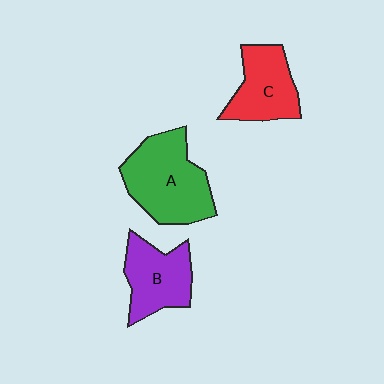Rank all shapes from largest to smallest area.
From largest to smallest: A (green), B (purple), C (red).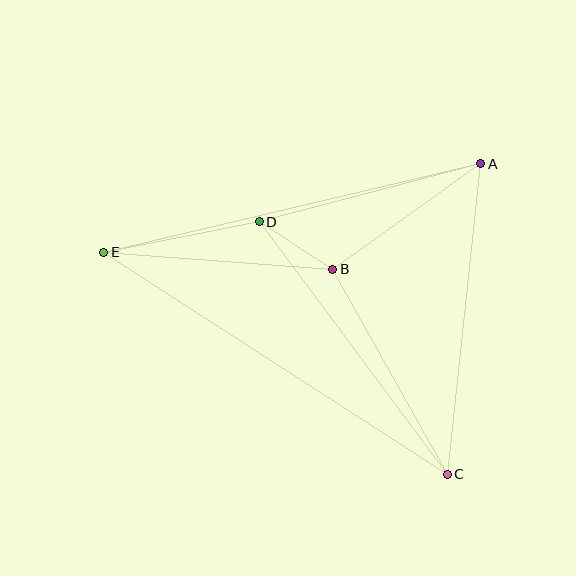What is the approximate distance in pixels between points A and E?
The distance between A and E is approximately 387 pixels.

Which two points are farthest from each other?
Points C and E are farthest from each other.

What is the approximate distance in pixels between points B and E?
The distance between B and E is approximately 229 pixels.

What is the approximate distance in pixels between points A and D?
The distance between A and D is approximately 229 pixels.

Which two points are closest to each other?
Points B and D are closest to each other.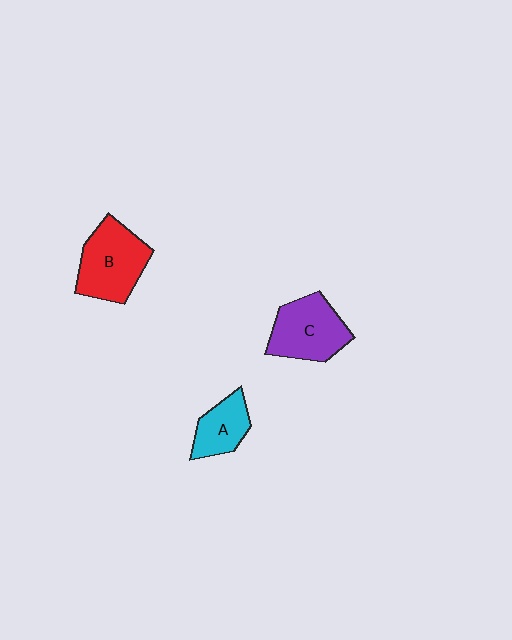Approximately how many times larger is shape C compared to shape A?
Approximately 1.5 times.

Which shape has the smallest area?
Shape A (cyan).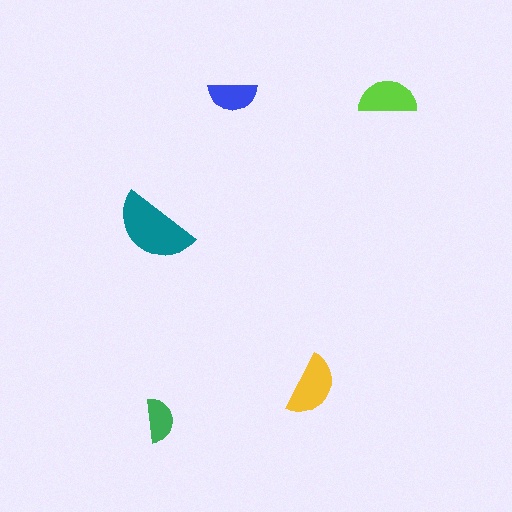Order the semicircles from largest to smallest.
the teal one, the yellow one, the lime one, the blue one, the green one.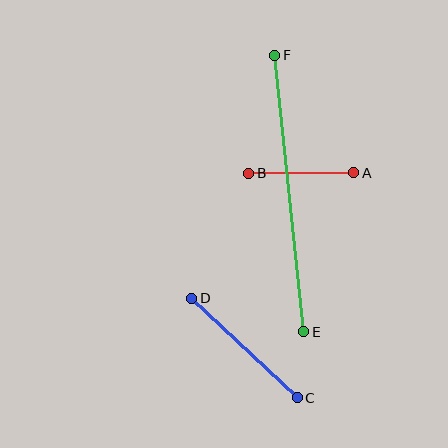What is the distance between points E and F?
The distance is approximately 278 pixels.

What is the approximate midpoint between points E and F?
The midpoint is at approximately (289, 194) pixels.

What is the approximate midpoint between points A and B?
The midpoint is at approximately (301, 173) pixels.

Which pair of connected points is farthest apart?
Points E and F are farthest apart.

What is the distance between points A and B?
The distance is approximately 105 pixels.